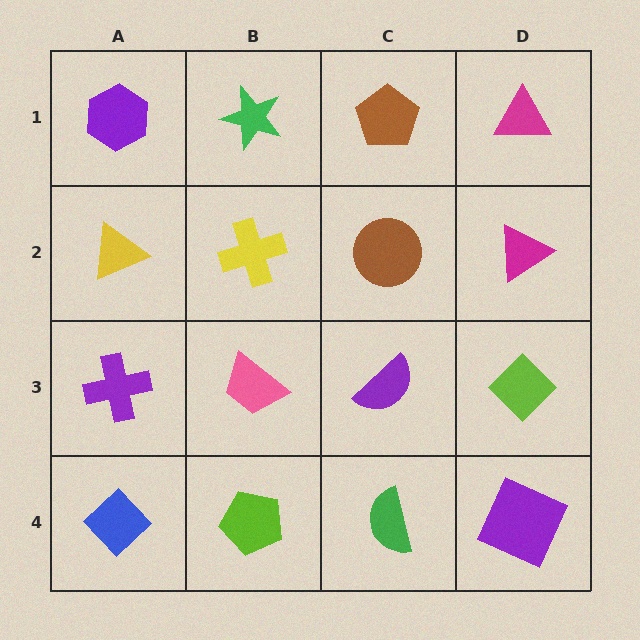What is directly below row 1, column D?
A magenta triangle.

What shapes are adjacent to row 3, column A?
A yellow triangle (row 2, column A), a blue diamond (row 4, column A), a pink trapezoid (row 3, column B).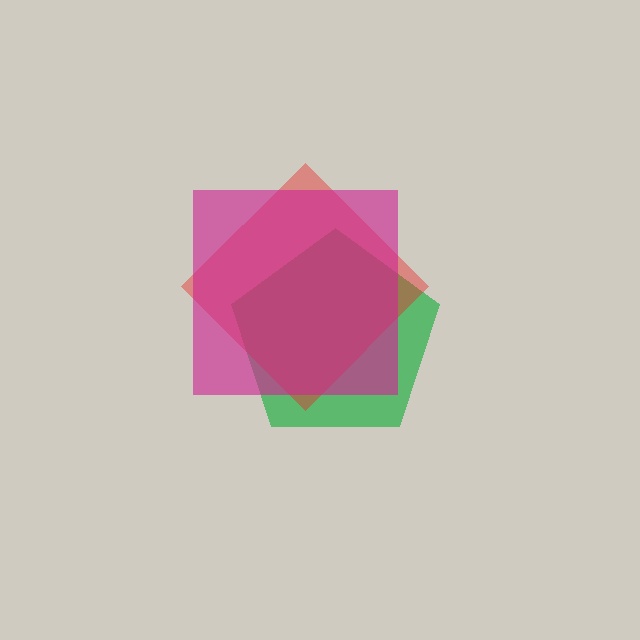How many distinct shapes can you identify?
There are 3 distinct shapes: a green pentagon, a red diamond, a magenta square.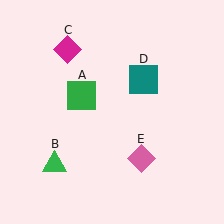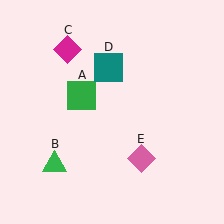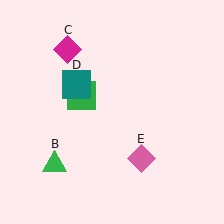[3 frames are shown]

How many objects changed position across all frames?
1 object changed position: teal square (object D).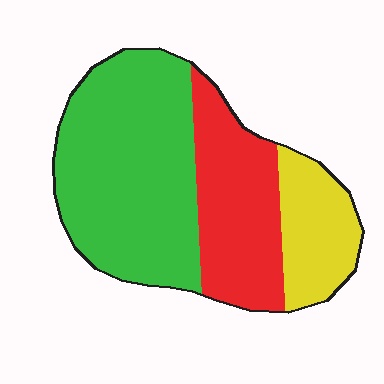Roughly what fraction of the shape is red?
Red takes up about one third (1/3) of the shape.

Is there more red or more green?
Green.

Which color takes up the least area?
Yellow, at roughly 20%.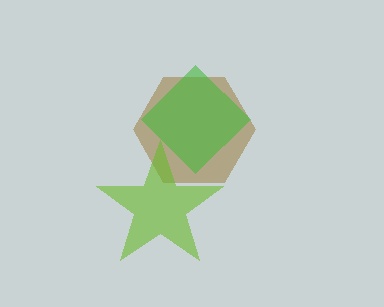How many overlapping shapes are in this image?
There are 3 overlapping shapes in the image.